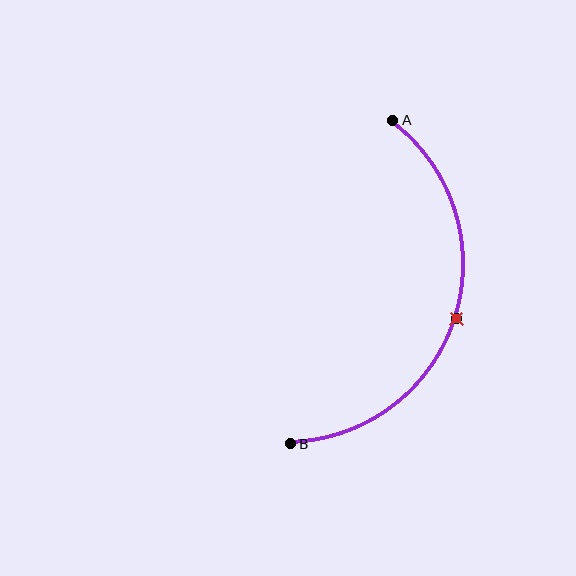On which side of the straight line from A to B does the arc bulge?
The arc bulges to the right of the straight line connecting A and B.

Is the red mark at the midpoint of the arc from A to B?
Yes. The red mark lies on the arc at equal arc-length from both A and B — it is the arc midpoint.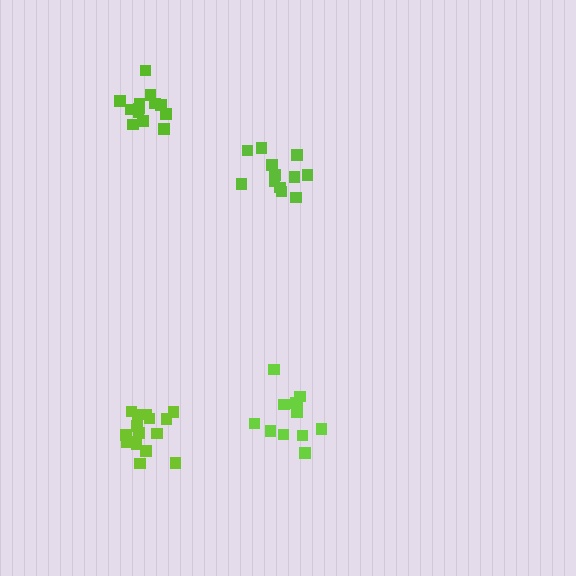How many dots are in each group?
Group 1: 15 dots, Group 2: 12 dots, Group 3: 12 dots, Group 4: 13 dots (52 total).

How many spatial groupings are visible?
There are 4 spatial groupings.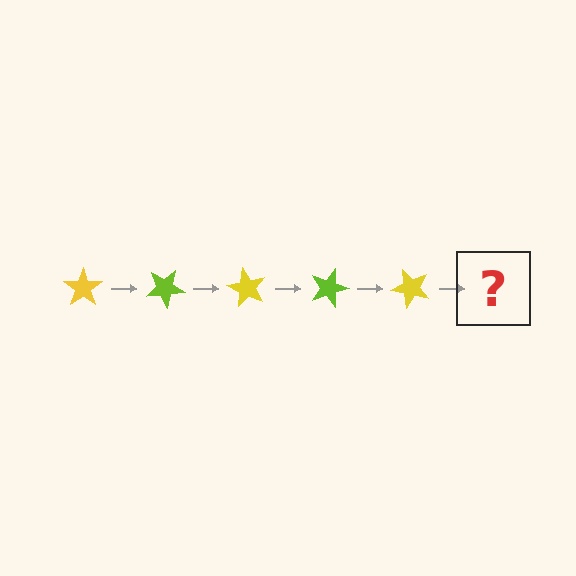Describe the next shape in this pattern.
It should be a lime star, rotated 150 degrees from the start.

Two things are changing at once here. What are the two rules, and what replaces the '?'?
The two rules are that it rotates 30 degrees each step and the color cycles through yellow and lime. The '?' should be a lime star, rotated 150 degrees from the start.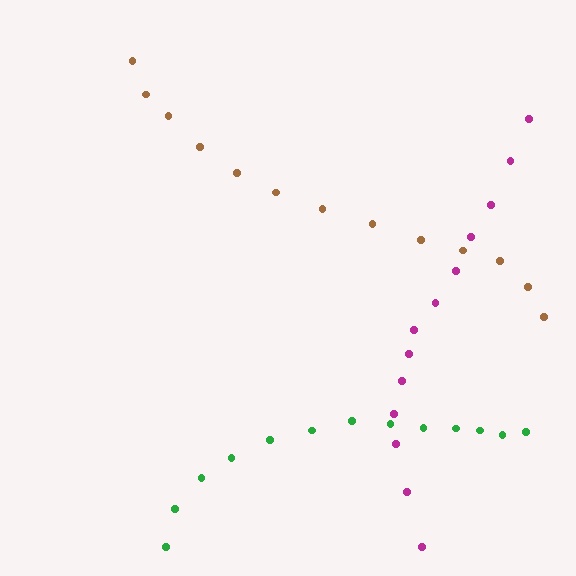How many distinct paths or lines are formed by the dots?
There are 3 distinct paths.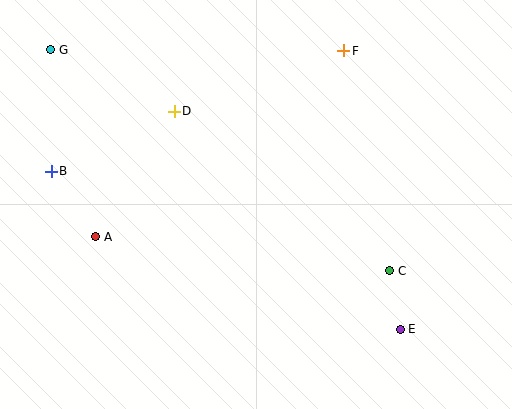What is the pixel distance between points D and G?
The distance between D and G is 138 pixels.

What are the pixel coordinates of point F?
Point F is at (344, 51).